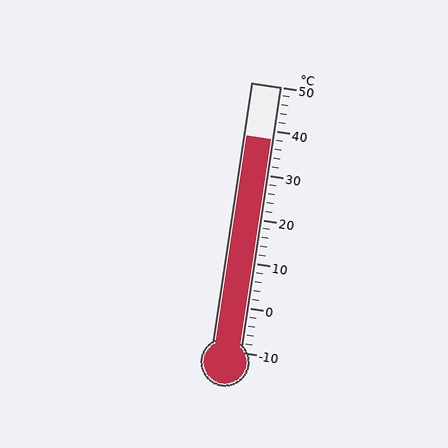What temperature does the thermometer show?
The thermometer shows approximately 38°C.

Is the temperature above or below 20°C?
The temperature is above 20°C.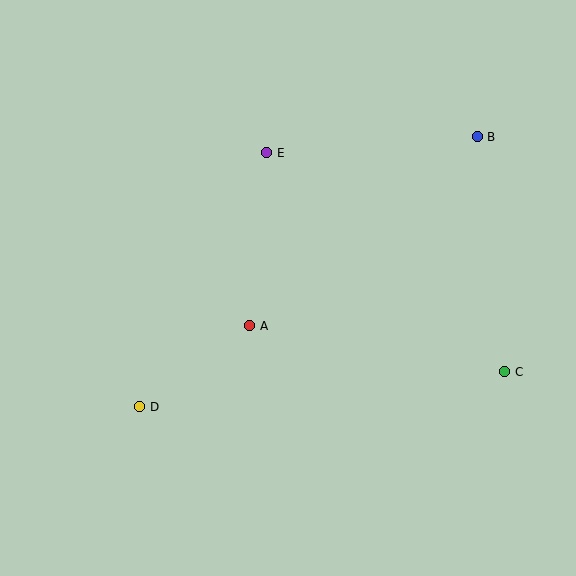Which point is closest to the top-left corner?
Point E is closest to the top-left corner.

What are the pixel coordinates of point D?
Point D is at (140, 407).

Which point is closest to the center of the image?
Point A at (250, 326) is closest to the center.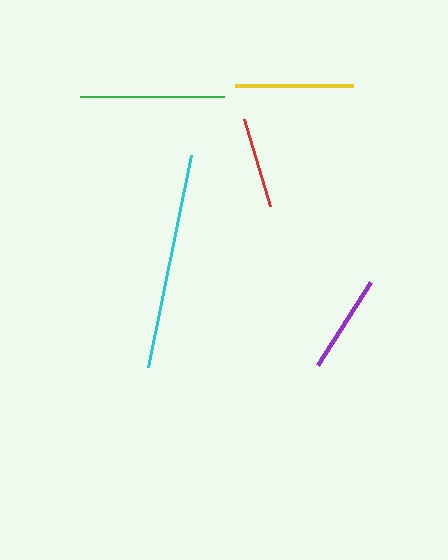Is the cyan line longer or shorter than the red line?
The cyan line is longer than the red line.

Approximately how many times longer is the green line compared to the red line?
The green line is approximately 1.6 times the length of the red line.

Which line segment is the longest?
The cyan line is the longest at approximately 217 pixels.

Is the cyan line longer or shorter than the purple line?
The cyan line is longer than the purple line.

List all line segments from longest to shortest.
From longest to shortest: cyan, green, yellow, purple, red.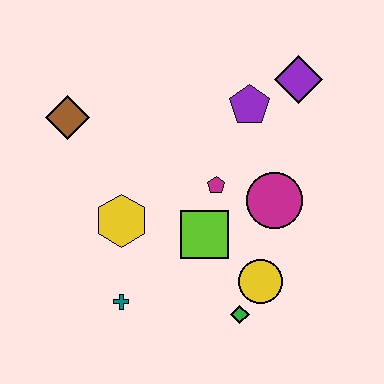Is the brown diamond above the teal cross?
Yes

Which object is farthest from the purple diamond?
The teal cross is farthest from the purple diamond.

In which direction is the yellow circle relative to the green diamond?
The yellow circle is above the green diamond.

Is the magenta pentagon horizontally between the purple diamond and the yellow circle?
No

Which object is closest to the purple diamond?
The purple pentagon is closest to the purple diamond.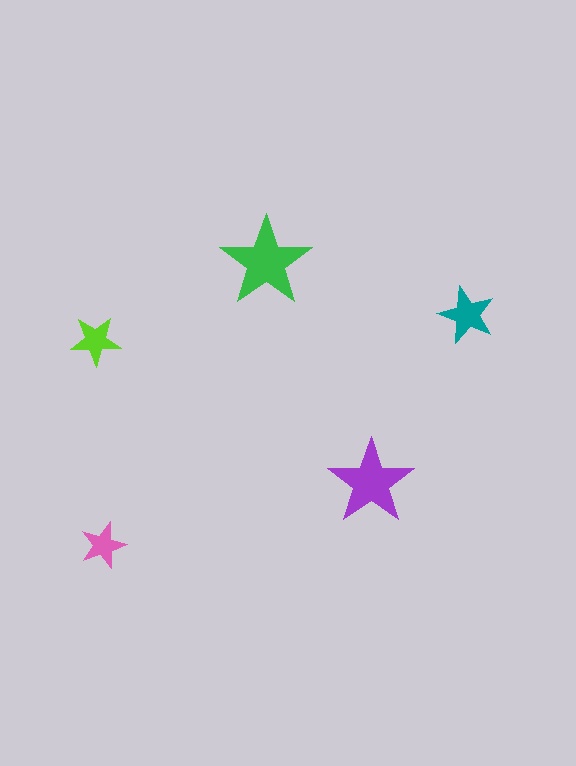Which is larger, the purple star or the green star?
The green one.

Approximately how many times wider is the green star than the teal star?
About 1.5 times wider.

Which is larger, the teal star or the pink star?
The teal one.